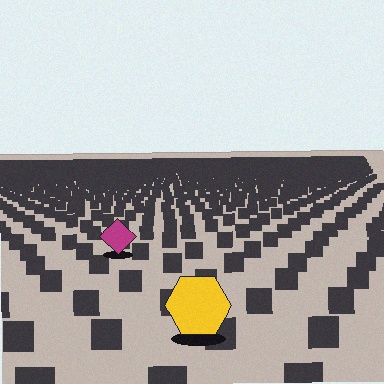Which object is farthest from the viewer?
The magenta diamond is farthest from the viewer. It appears smaller and the ground texture around it is denser.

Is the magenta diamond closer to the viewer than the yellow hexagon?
No. The yellow hexagon is closer — you can tell from the texture gradient: the ground texture is coarser near it.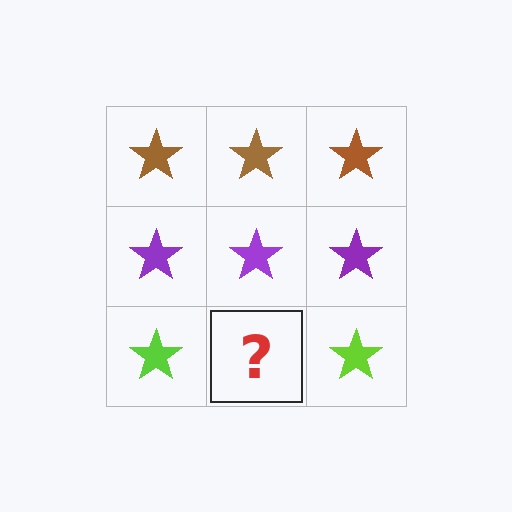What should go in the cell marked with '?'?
The missing cell should contain a lime star.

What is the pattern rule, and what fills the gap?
The rule is that each row has a consistent color. The gap should be filled with a lime star.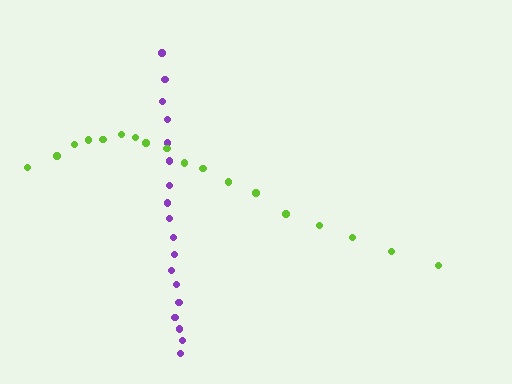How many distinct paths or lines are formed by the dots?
There are 2 distinct paths.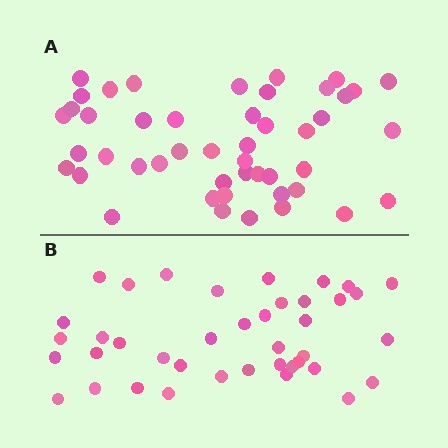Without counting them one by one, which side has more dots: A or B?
Region A (the top region) has more dots.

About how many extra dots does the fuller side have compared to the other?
Region A has roughly 8 or so more dots than region B.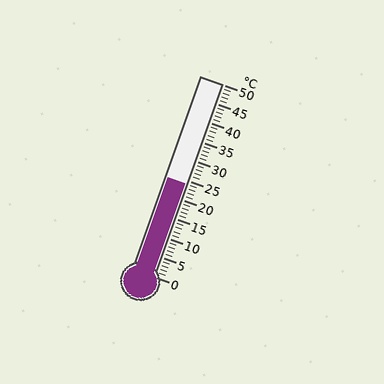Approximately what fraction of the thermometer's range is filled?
The thermometer is filled to approximately 50% of its range.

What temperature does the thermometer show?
The thermometer shows approximately 24°C.